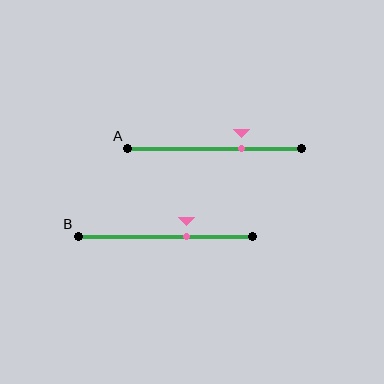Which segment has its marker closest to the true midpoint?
Segment B has its marker closest to the true midpoint.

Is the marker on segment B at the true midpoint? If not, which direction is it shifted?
No, the marker on segment B is shifted to the right by about 12% of the segment length.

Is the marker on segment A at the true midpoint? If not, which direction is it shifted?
No, the marker on segment A is shifted to the right by about 16% of the segment length.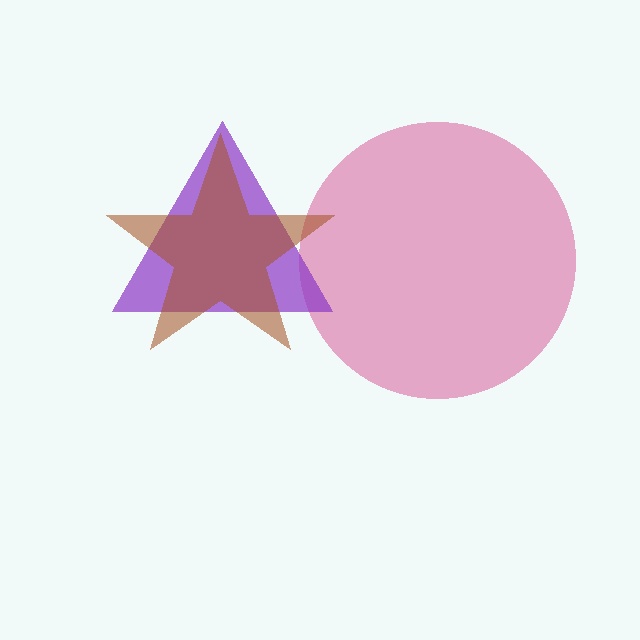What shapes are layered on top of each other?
The layered shapes are: a pink circle, a purple triangle, a brown star.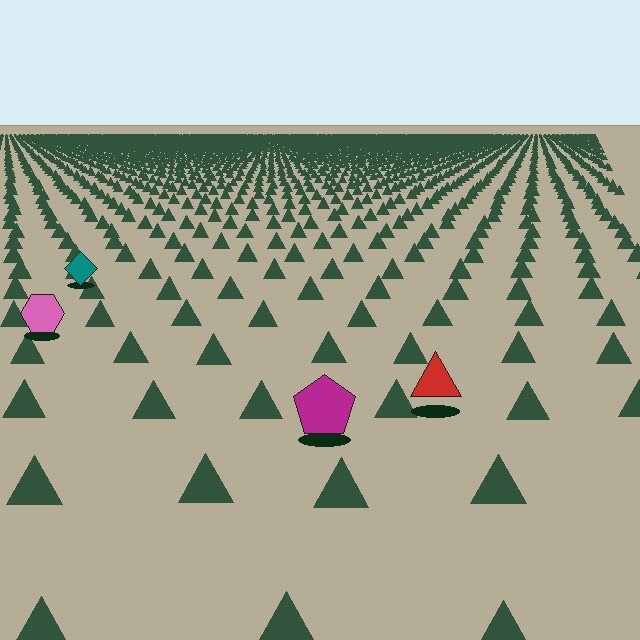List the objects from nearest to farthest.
From nearest to farthest: the magenta pentagon, the red triangle, the pink hexagon, the teal diamond.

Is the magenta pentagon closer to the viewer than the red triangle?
Yes. The magenta pentagon is closer — you can tell from the texture gradient: the ground texture is coarser near it.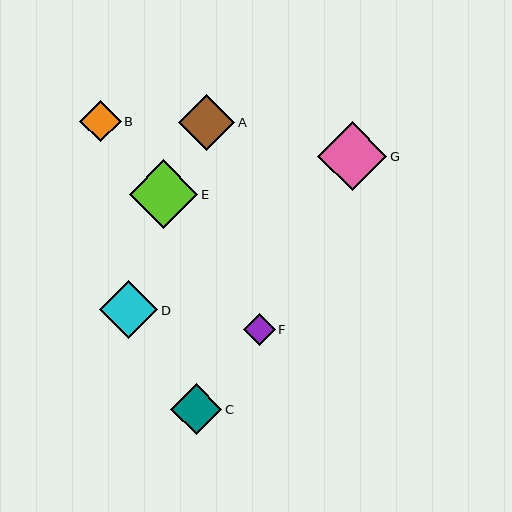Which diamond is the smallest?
Diamond F is the smallest with a size of approximately 32 pixels.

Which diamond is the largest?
Diamond G is the largest with a size of approximately 69 pixels.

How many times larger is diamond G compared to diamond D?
Diamond G is approximately 1.2 times the size of diamond D.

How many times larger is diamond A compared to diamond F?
Diamond A is approximately 1.7 times the size of diamond F.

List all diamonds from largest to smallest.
From largest to smallest: G, E, D, A, C, B, F.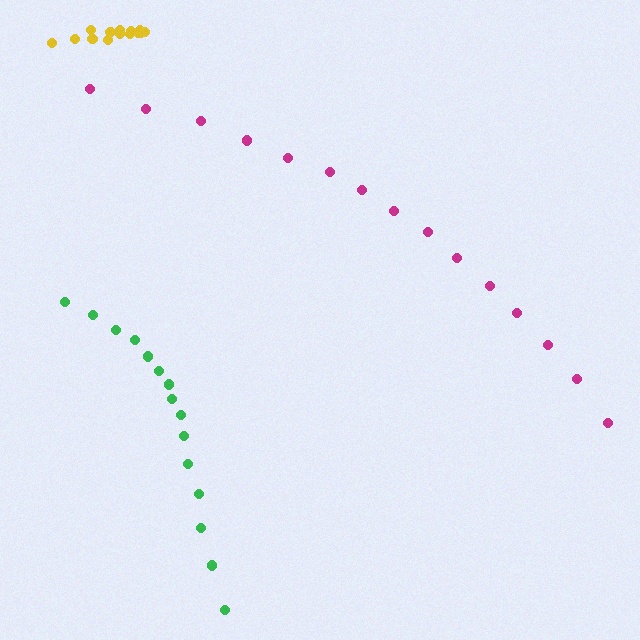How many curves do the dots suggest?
There are 3 distinct paths.